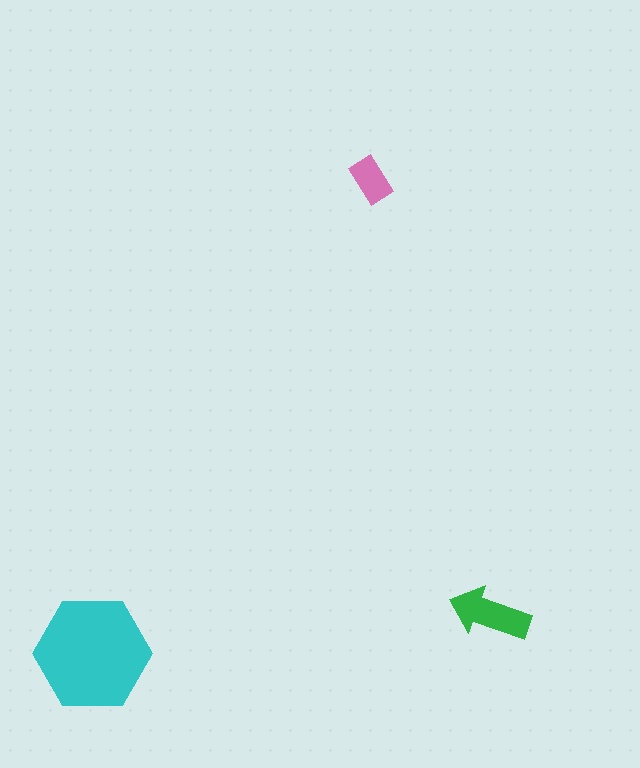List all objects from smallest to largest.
The pink rectangle, the green arrow, the cyan hexagon.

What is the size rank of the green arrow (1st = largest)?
2nd.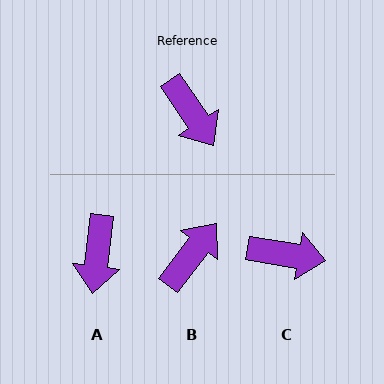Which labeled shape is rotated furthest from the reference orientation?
B, about 108 degrees away.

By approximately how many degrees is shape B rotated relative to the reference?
Approximately 108 degrees counter-clockwise.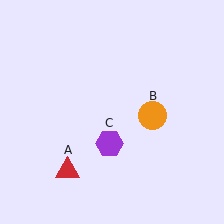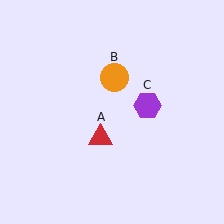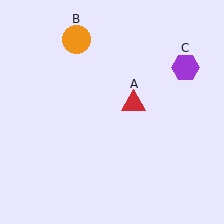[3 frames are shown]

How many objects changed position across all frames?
3 objects changed position: red triangle (object A), orange circle (object B), purple hexagon (object C).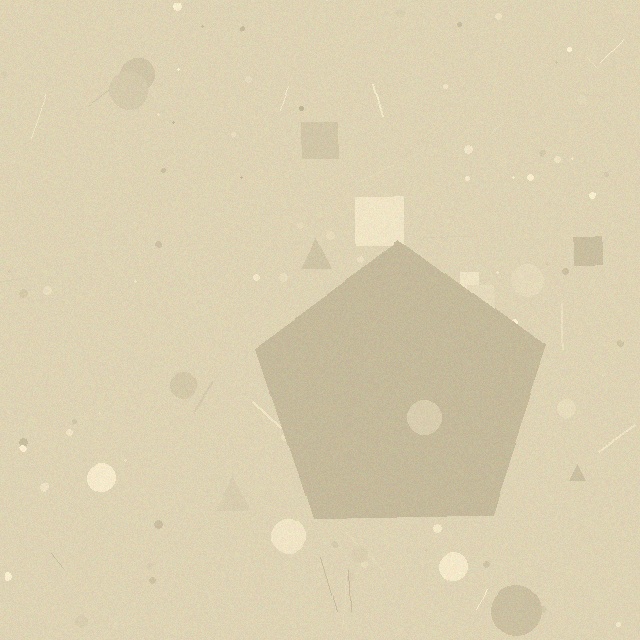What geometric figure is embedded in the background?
A pentagon is embedded in the background.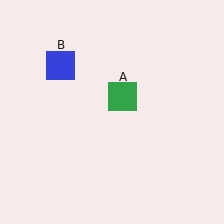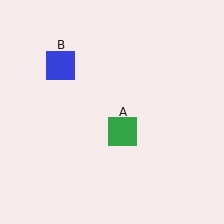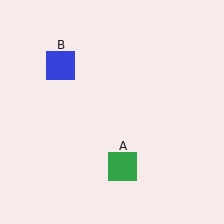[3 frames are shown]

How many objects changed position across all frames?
1 object changed position: green square (object A).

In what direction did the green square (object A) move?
The green square (object A) moved down.